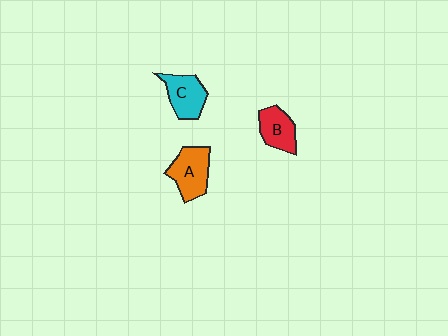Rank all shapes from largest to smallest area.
From largest to smallest: A (orange), C (cyan), B (red).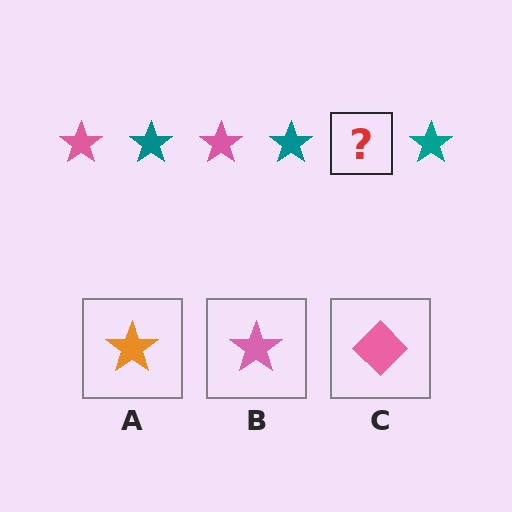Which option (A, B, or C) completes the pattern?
B.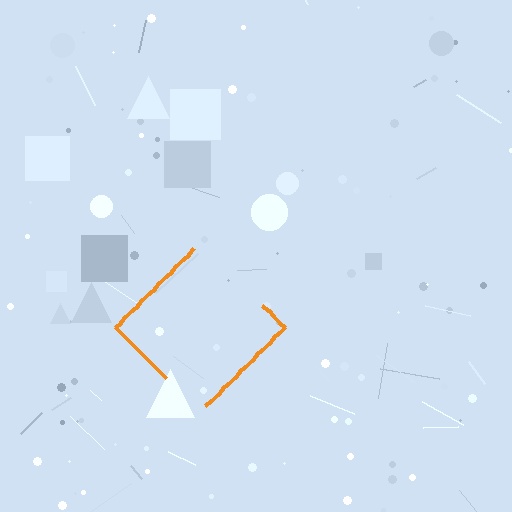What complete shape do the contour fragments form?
The contour fragments form a diamond.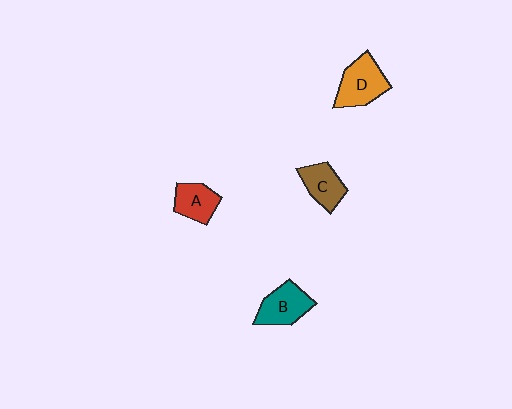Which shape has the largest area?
Shape D (orange).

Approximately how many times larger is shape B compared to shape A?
Approximately 1.2 times.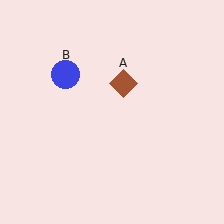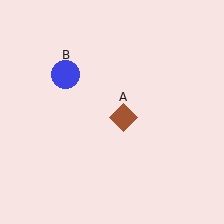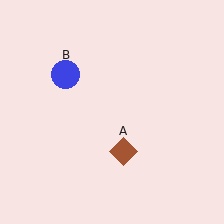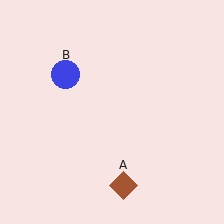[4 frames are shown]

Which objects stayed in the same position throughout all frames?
Blue circle (object B) remained stationary.